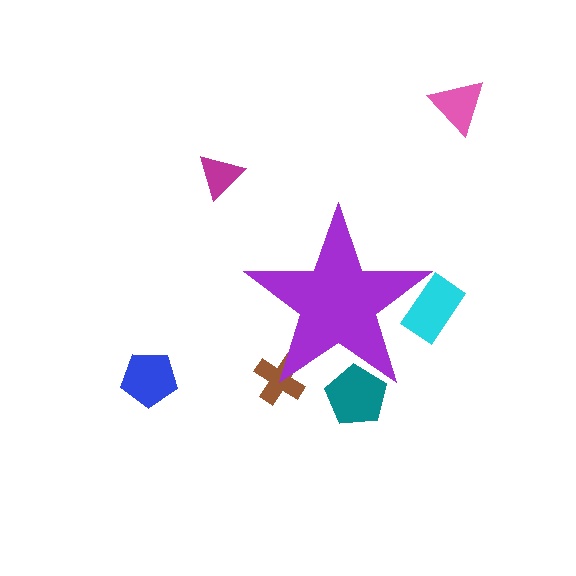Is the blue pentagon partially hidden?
No, the blue pentagon is fully visible.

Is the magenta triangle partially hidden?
No, the magenta triangle is fully visible.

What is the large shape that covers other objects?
A purple star.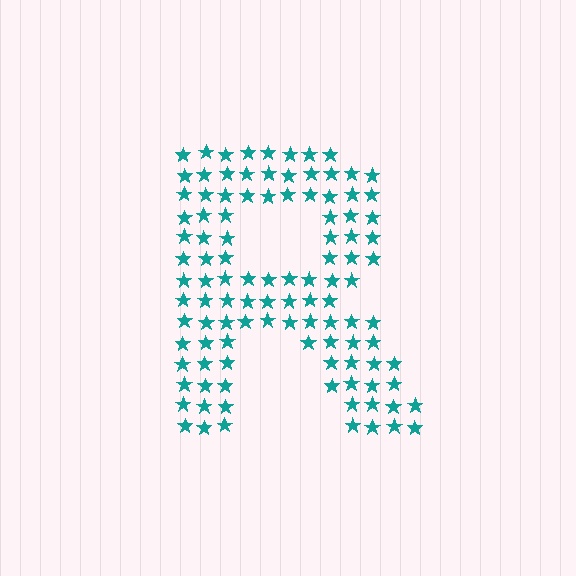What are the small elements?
The small elements are stars.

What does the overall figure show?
The overall figure shows the letter R.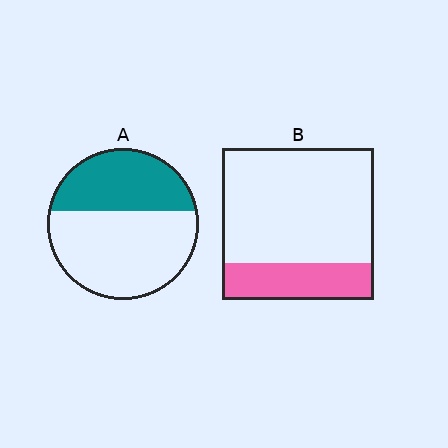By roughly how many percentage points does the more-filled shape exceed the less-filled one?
By roughly 15 percentage points (A over B).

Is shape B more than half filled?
No.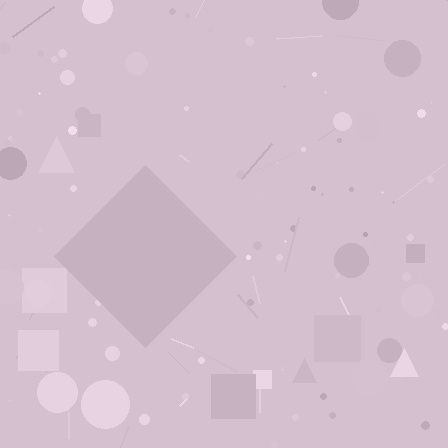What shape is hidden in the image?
A diamond is hidden in the image.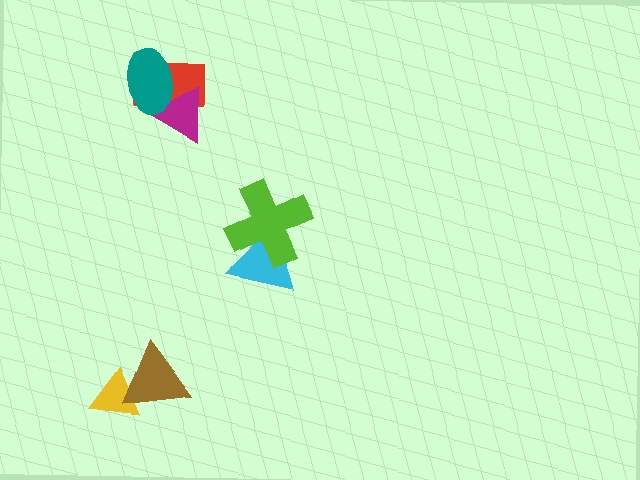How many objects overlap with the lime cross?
1 object overlaps with the lime cross.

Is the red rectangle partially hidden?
Yes, it is partially covered by another shape.